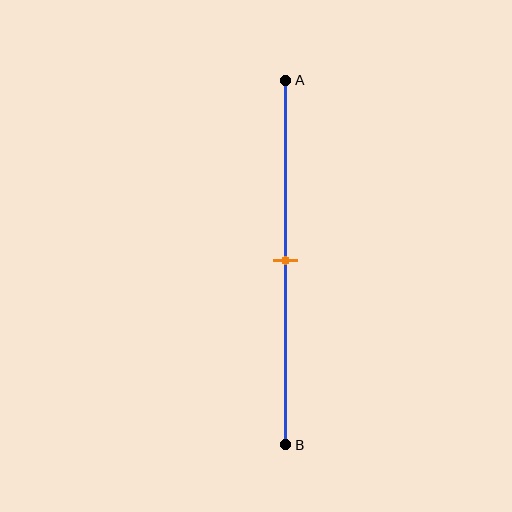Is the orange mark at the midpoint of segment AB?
Yes, the mark is approximately at the midpoint.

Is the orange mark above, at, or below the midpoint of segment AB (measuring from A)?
The orange mark is approximately at the midpoint of segment AB.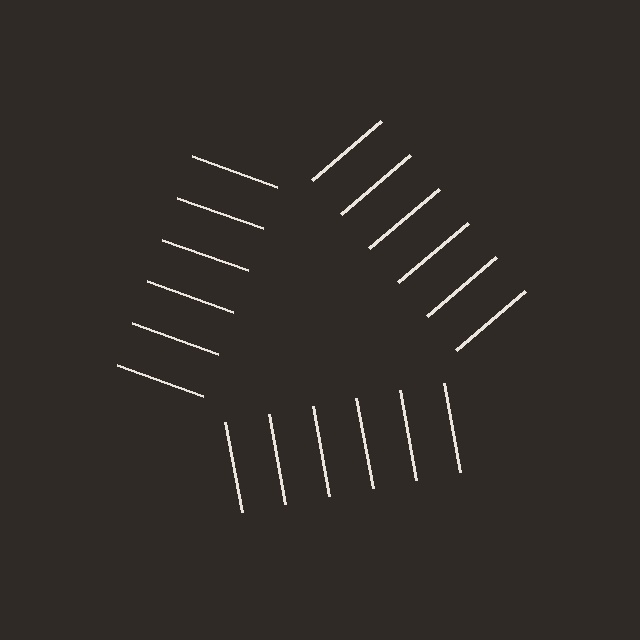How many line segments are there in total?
18 — 6 along each of the 3 edges.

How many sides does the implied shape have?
3 sides — the line-ends trace a triangle.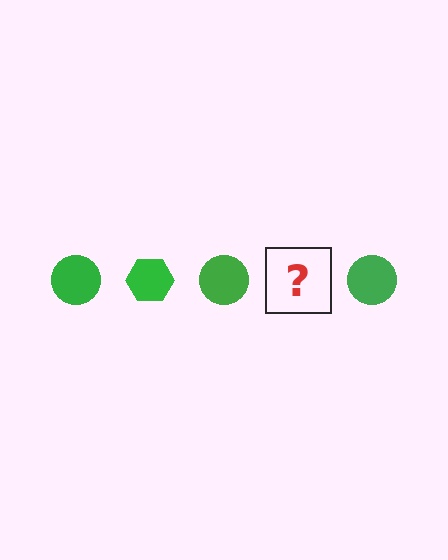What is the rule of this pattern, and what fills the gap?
The rule is that the pattern cycles through circle, hexagon shapes in green. The gap should be filled with a green hexagon.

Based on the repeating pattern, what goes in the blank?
The blank should be a green hexagon.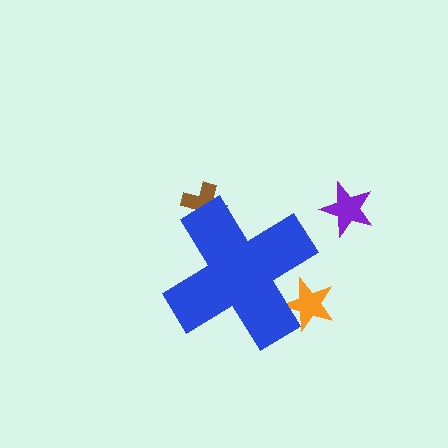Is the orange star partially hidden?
Yes, the orange star is partially hidden behind the blue cross.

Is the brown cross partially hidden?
Yes, the brown cross is partially hidden behind the blue cross.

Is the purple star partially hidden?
No, the purple star is fully visible.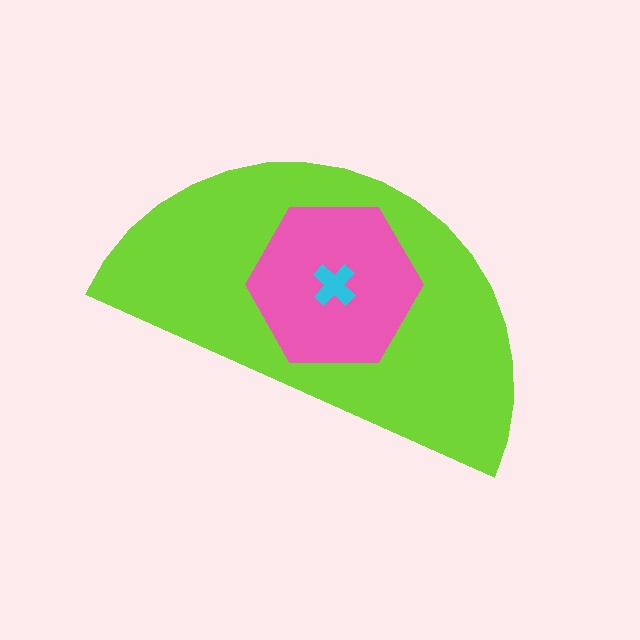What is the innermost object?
The cyan cross.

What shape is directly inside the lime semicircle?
The pink hexagon.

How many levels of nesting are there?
3.